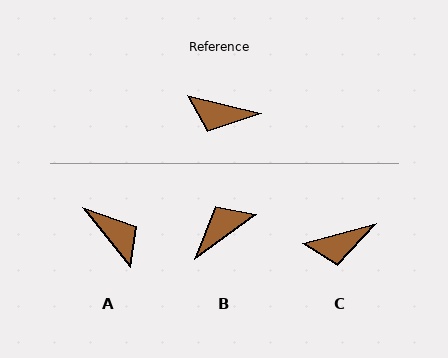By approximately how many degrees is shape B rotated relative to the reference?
Approximately 130 degrees clockwise.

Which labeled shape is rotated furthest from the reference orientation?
A, about 142 degrees away.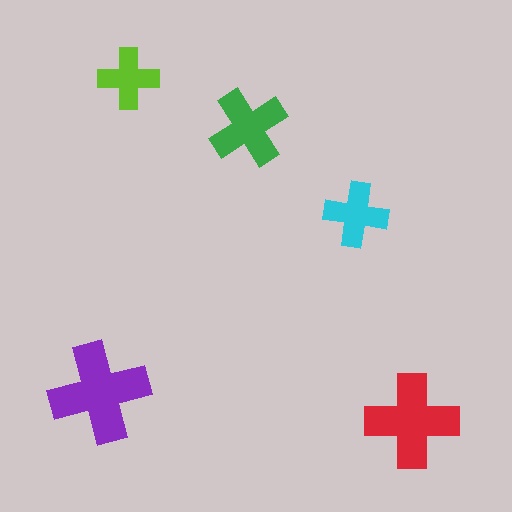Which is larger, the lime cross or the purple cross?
The purple one.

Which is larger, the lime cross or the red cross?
The red one.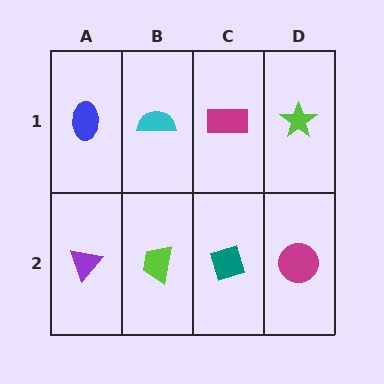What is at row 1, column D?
A lime star.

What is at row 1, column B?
A cyan semicircle.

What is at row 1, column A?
A blue ellipse.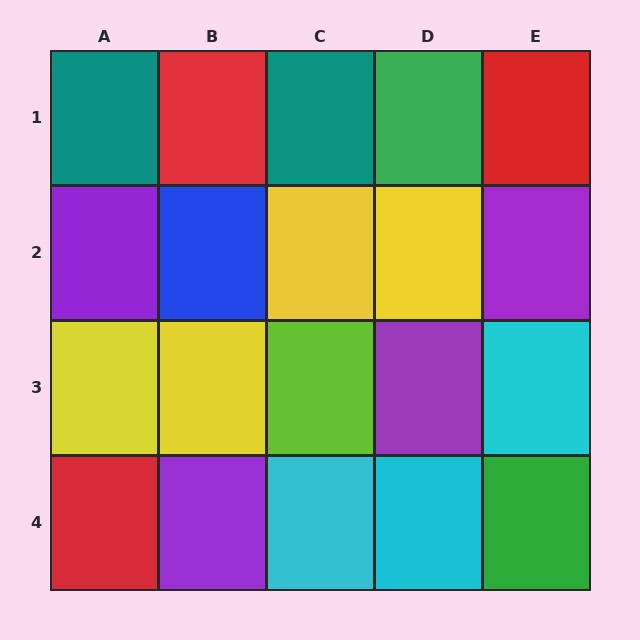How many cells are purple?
4 cells are purple.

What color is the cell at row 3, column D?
Purple.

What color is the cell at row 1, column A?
Teal.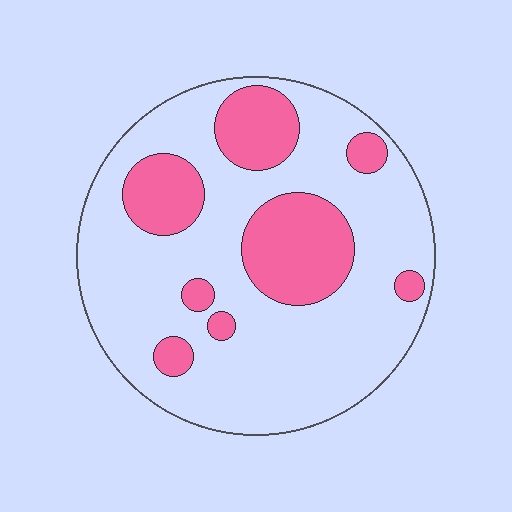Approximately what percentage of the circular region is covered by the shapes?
Approximately 25%.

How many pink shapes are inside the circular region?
8.